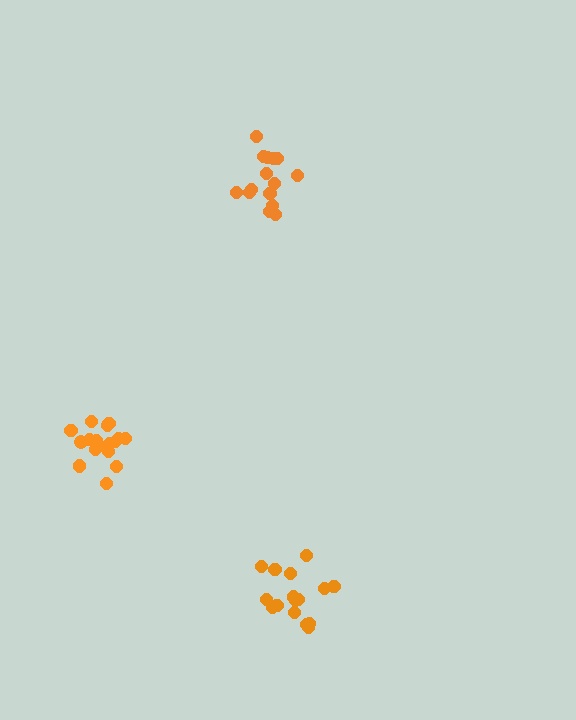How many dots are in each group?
Group 1: 19 dots, Group 2: 15 dots, Group 3: 16 dots (50 total).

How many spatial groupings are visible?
There are 3 spatial groupings.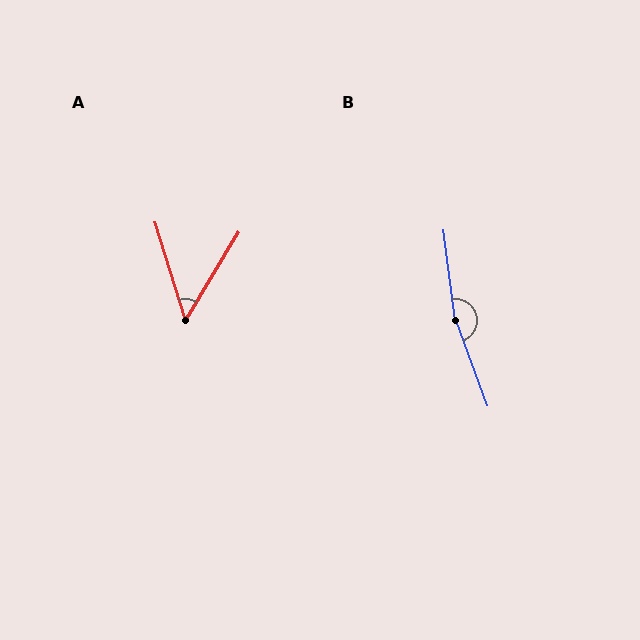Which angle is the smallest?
A, at approximately 48 degrees.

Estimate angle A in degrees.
Approximately 48 degrees.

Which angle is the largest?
B, at approximately 167 degrees.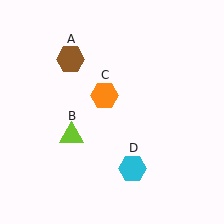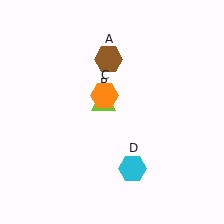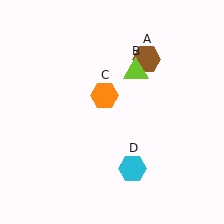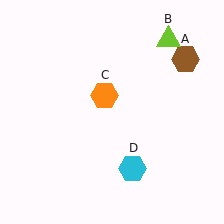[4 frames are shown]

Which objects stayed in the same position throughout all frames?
Orange hexagon (object C) and cyan hexagon (object D) remained stationary.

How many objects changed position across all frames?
2 objects changed position: brown hexagon (object A), lime triangle (object B).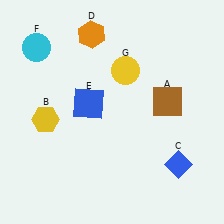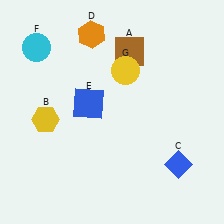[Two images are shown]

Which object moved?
The brown square (A) moved up.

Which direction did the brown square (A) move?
The brown square (A) moved up.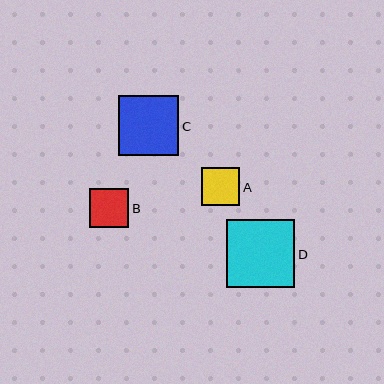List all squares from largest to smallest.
From largest to smallest: D, C, B, A.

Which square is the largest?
Square D is the largest with a size of approximately 68 pixels.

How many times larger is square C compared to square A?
Square C is approximately 1.6 times the size of square A.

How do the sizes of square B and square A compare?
Square B and square A are approximately the same size.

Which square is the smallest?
Square A is the smallest with a size of approximately 38 pixels.